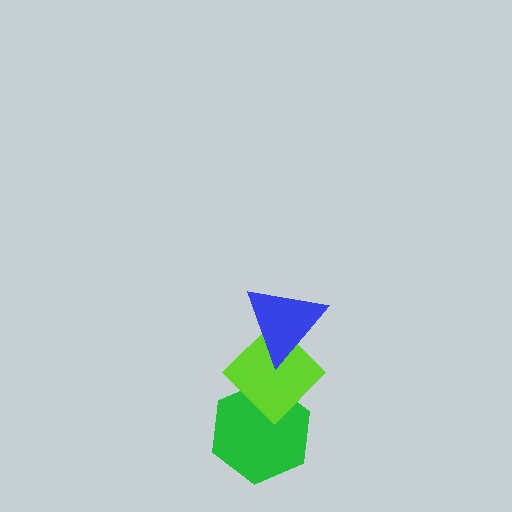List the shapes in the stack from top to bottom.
From top to bottom: the blue triangle, the lime diamond, the green hexagon.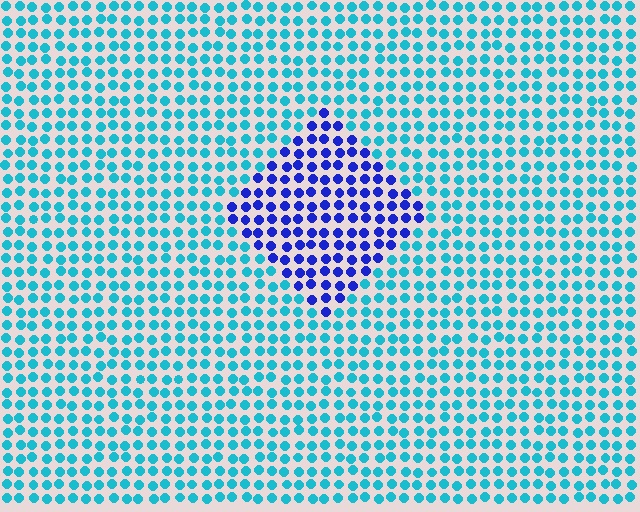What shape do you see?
I see a diamond.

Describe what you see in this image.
The image is filled with small cyan elements in a uniform arrangement. A diamond-shaped region is visible where the elements are tinted to a slightly different hue, forming a subtle color boundary.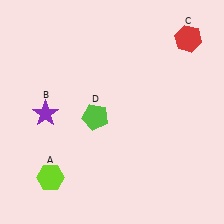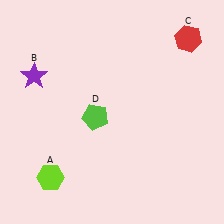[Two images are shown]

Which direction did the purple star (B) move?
The purple star (B) moved up.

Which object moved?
The purple star (B) moved up.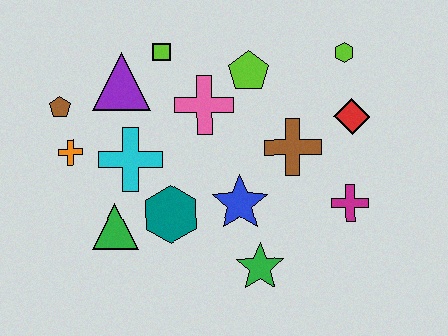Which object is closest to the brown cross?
The red diamond is closest to the brown cross.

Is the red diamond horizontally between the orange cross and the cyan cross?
No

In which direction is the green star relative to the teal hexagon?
The green star is to the right of the teal hexagon.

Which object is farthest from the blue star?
The brown pentagon is farthest from the blue star.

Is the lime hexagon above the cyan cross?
Yes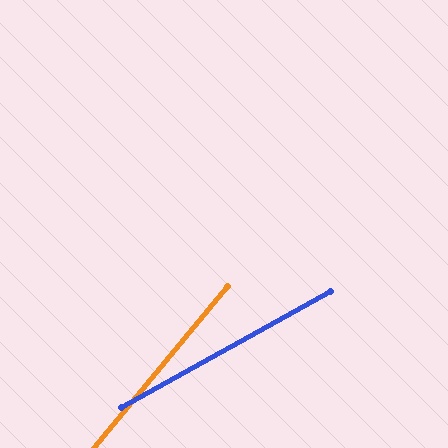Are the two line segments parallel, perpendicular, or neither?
Neither parallel nor perpendicular — they differ by about 22°.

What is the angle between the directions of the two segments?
Approximately 22 degrees.